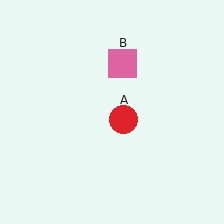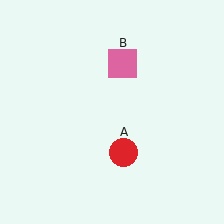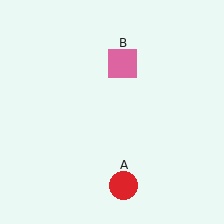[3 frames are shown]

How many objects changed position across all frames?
1 object changed position: red circle (object A).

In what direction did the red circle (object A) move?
The red circle (object A) moved down.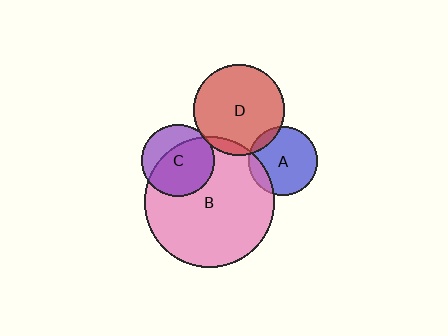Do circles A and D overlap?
Yes.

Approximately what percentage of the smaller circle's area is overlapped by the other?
Approximately 10%.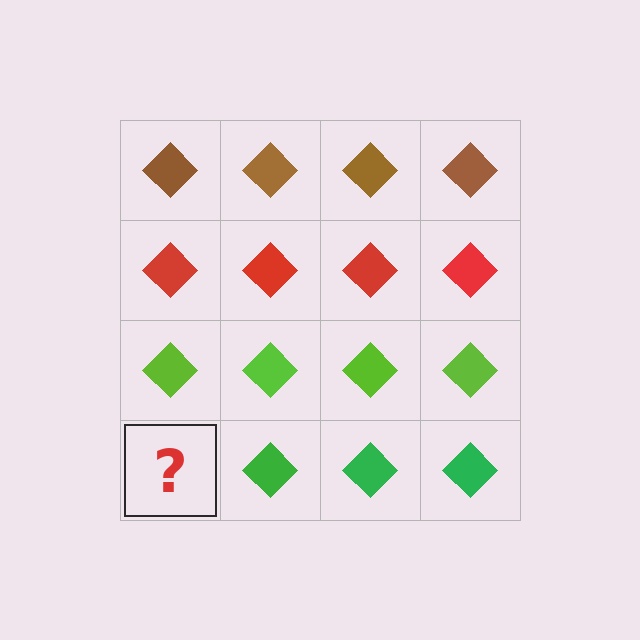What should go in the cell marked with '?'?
The missing cell should contain a green diamond.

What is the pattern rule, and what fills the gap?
The rule is that each row has a consistent color. The gap should be filled with a green diamond.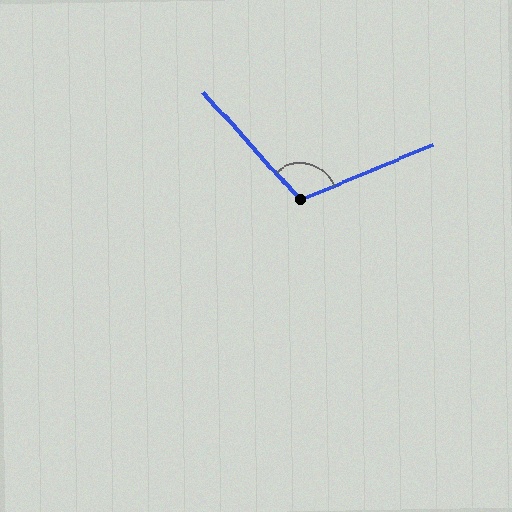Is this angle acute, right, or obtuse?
It is obtuse.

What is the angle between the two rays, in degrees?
Approximately 109 degrees.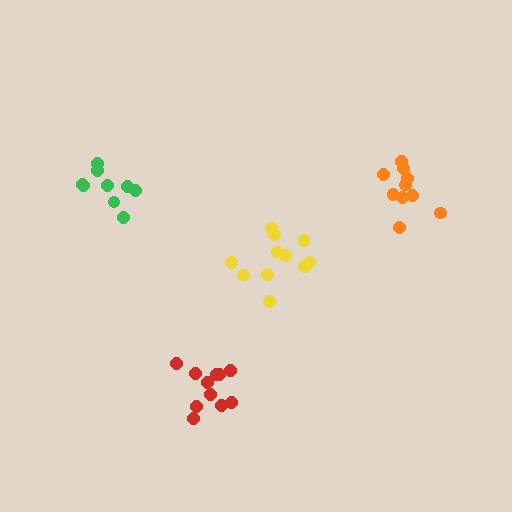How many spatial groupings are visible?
There are 4 spatial groupings.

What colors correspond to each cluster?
The clusters are colored: red, yellow, green, orange.